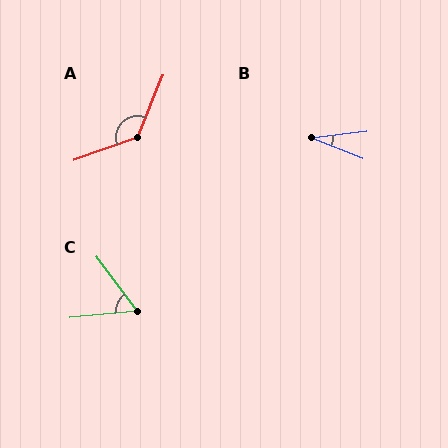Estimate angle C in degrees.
Approximately 59 degrees.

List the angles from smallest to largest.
B (29°), C (59°), A (132°).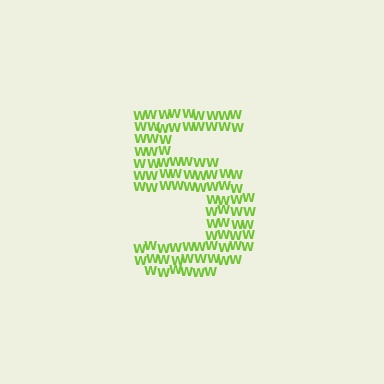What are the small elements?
The small elements are letter W's.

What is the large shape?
The large shape is the digit 5.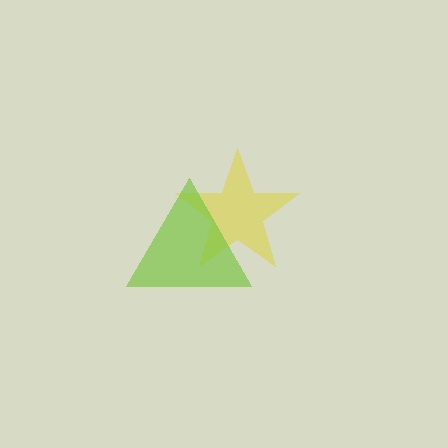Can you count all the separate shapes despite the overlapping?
Yes, there are 2 separate shapes.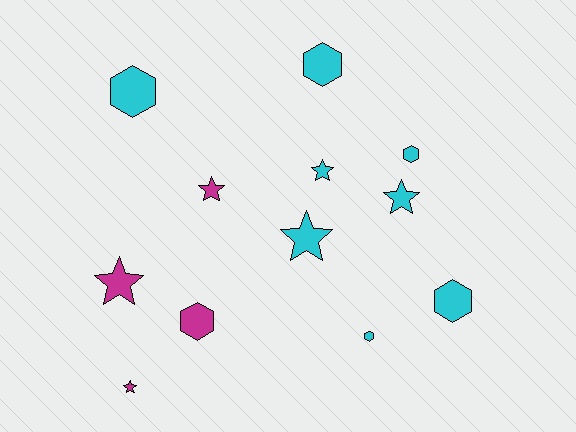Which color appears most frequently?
Cyan, with 8 objects.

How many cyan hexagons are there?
There are 5 cyan hexagons.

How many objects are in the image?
There are 12 objects.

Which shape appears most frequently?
Star, with 6 objects.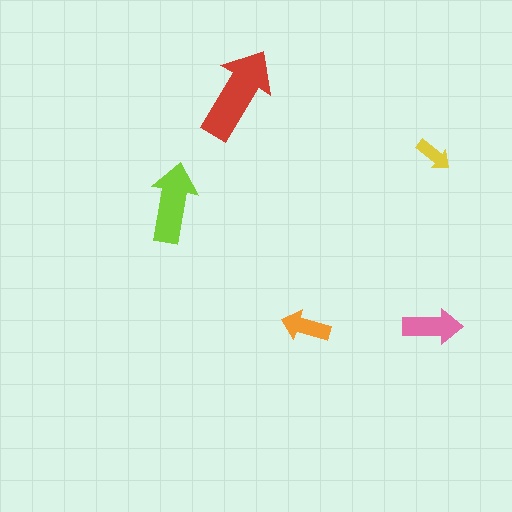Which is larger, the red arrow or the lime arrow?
The red one.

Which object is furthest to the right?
The yellow arrow is rightmost.